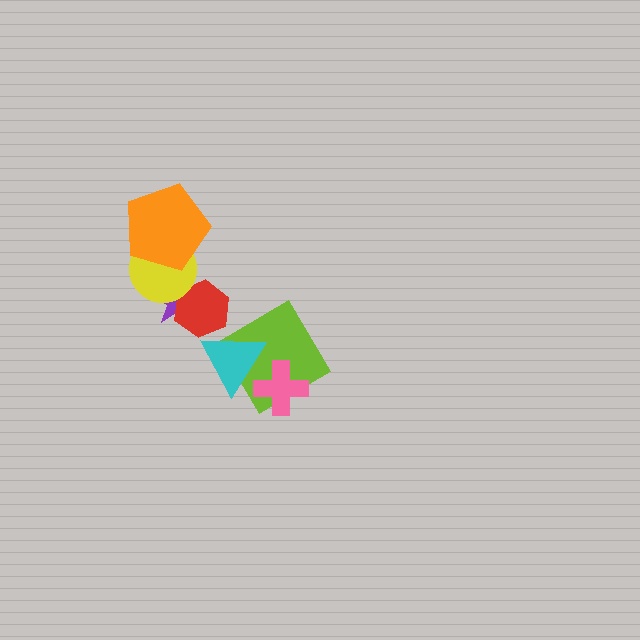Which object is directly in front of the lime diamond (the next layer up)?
The pink cross is directly in front of the lime diamond.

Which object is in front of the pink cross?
The cyan triangle is in front of the pink cross.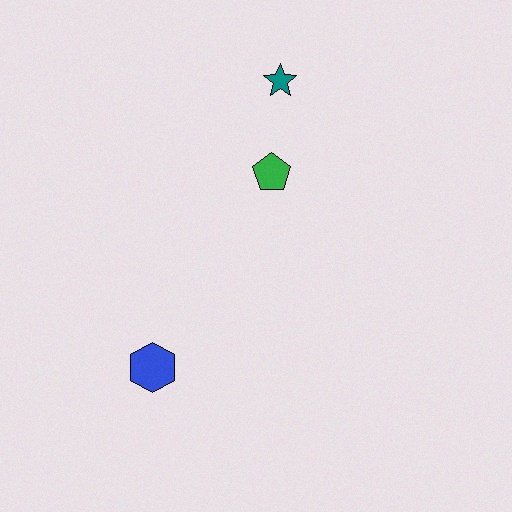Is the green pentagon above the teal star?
No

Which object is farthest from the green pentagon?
The blue hexagon is farthest from the green pentagon.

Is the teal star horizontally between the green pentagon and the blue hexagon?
No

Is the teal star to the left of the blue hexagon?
No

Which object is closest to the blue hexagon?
The green pentagon is closest to the blue hexagon.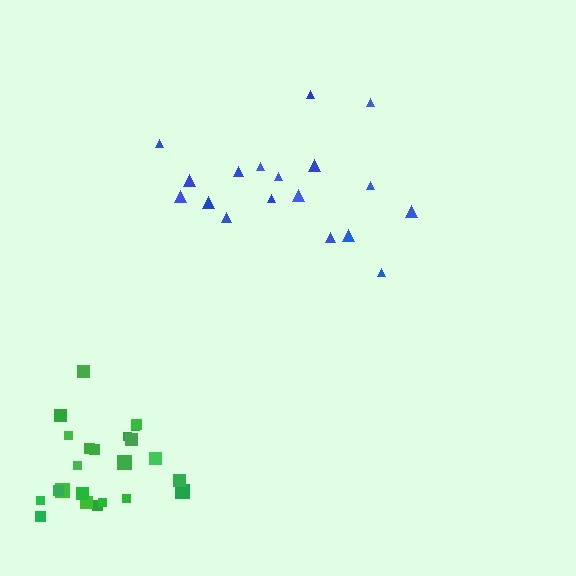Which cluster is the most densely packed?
Green.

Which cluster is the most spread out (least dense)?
Blue.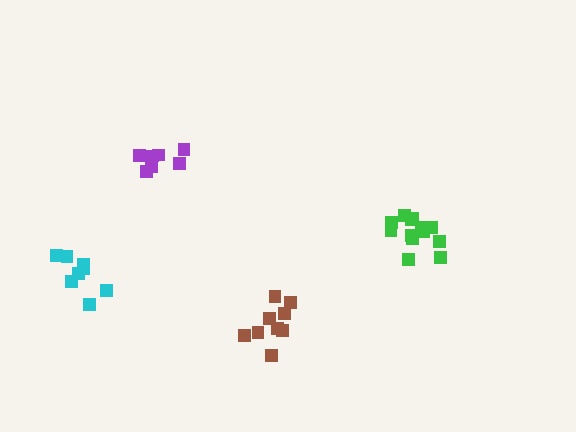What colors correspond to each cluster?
The clusters are colored: green, brown, purple, cyan.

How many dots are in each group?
Group 1: 13 dots, Group 2: 9 dots, Group 3: 7 dots, Group 4: 8 dots (37 total).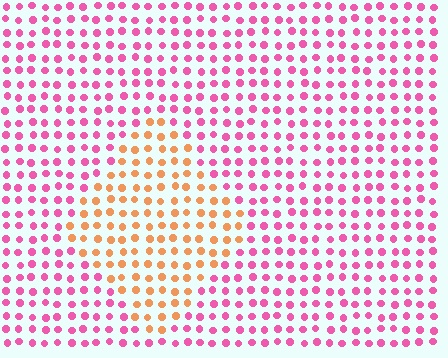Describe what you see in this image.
The image is filled with small pink elements in a uniform arrangement. A diamond-shaped region is visible where the elements are tinted to a slightly different hue, forming a subtle color boundary.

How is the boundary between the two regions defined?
The boundary is defined purely by a slight shift in hue (about 58 degrees). Spacing, size, and orientation are identical on both sides.